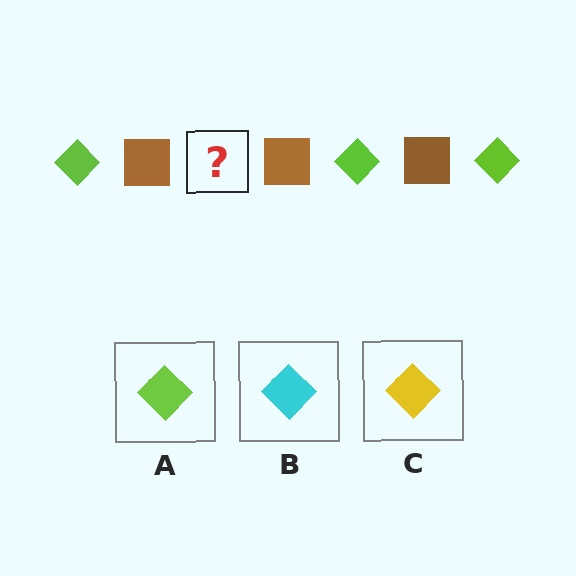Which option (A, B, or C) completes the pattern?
A.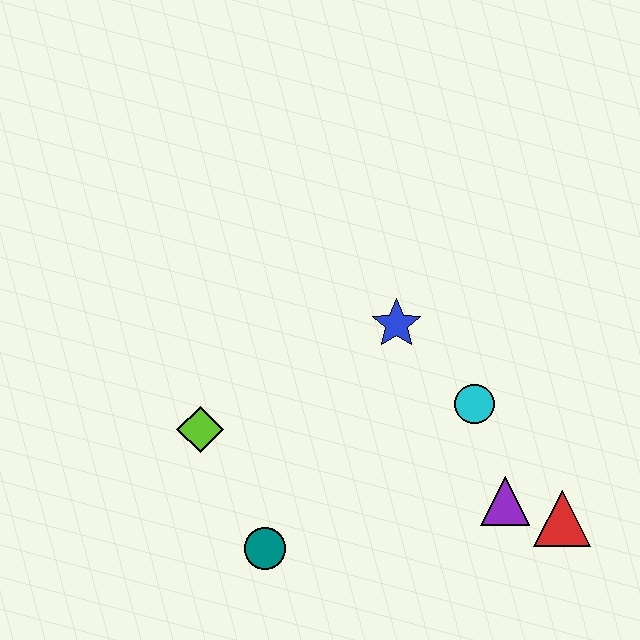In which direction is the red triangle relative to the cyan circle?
The red triangle is below the cyan circle.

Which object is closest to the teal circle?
The lime diamond is closest to the teal circle.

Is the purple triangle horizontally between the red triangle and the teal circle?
Yes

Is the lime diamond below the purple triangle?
No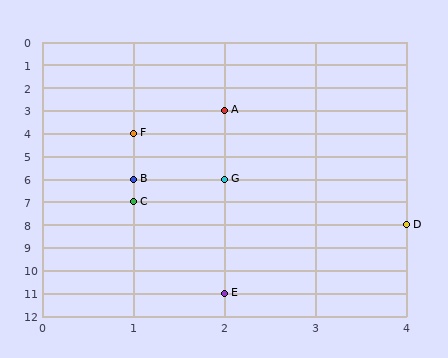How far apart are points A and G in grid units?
Points A and G are 3 rows apart.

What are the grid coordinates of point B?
Point B is at grid coordinates (1, 6).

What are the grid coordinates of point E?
Point E is at grid coordinates (2, 11).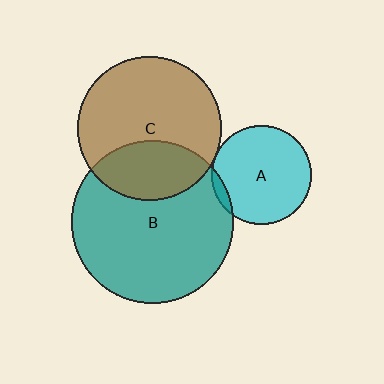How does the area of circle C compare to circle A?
Approximately 2.1 times.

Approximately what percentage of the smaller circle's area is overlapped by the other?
Approximately 30%.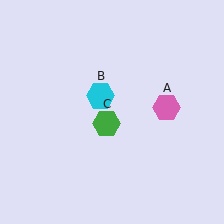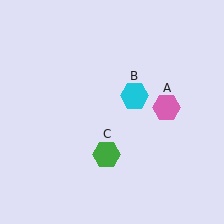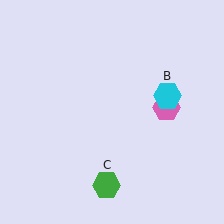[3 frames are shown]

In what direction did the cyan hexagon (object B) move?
The cyan hexagon (object B) moved right.